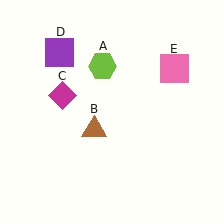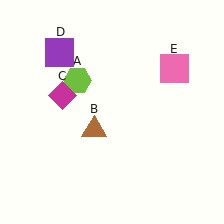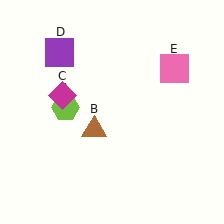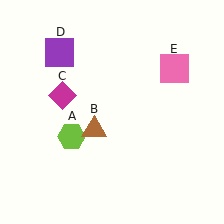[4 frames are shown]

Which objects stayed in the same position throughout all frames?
Brown triangle (object B) and magenta diamond (object C) and purple square (object D) and pink square (object E) remained stationary.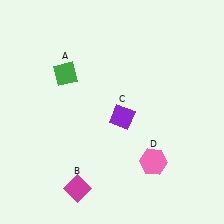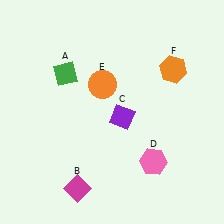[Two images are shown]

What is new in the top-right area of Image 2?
An orange hexagon (F) was added in the top-right area of Image 2.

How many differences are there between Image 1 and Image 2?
There are 2 differences between the two images.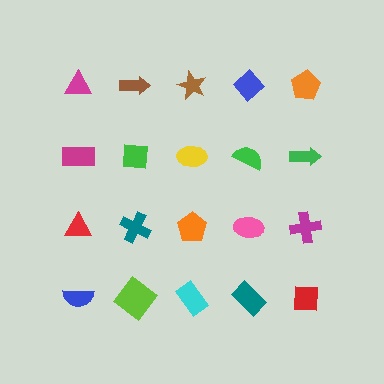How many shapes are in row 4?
5 shapes.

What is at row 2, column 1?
A magenta rectangle.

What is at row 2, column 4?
A green semicircle.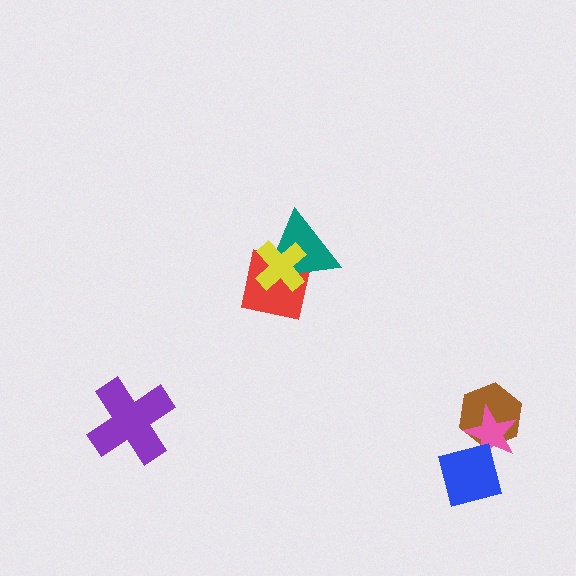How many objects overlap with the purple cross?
0 objects overlap with the purple cross.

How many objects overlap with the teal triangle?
2 objects overlap with the teal triangle.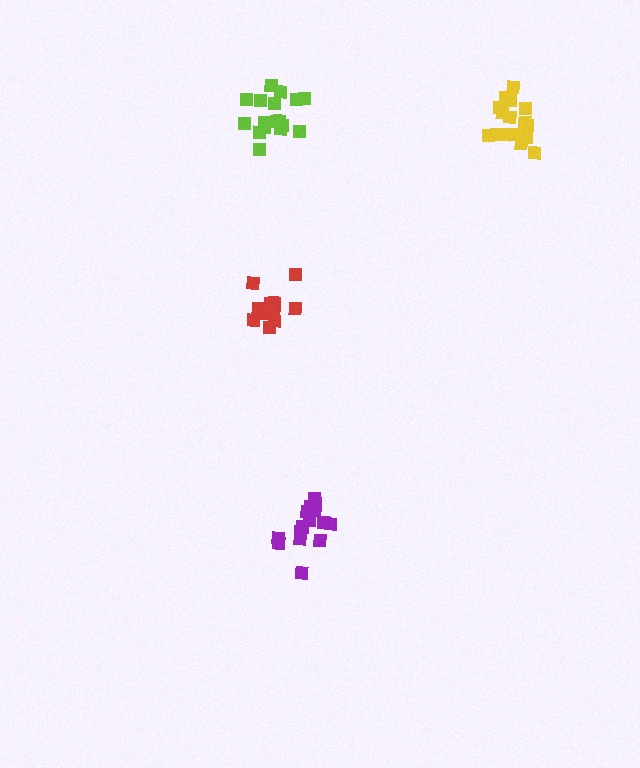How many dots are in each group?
Group 1: 13 dots, Group 2: 17 dots, Group 3: 15 dots, Group 4: 17 dots (62 total).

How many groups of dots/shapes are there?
There are 4 groups.